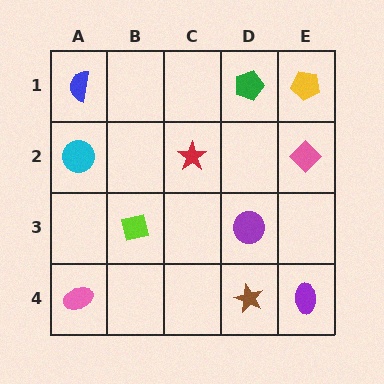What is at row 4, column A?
A pink ellipse.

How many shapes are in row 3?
2 shapes.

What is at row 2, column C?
A red star.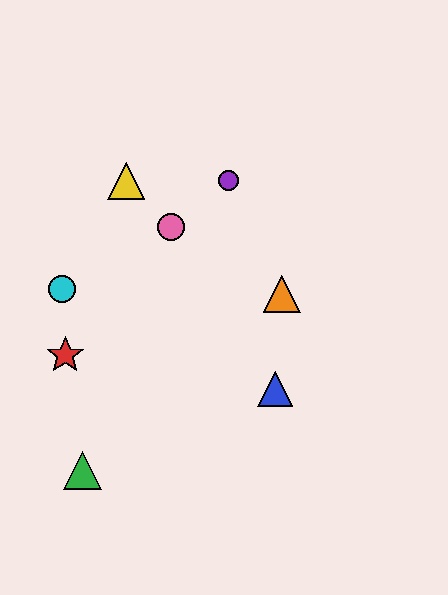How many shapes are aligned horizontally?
2 shapes (the yellow triangle, the purple circle) are aligned horizontally.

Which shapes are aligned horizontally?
The yellow triangle, the purple circle are aligned horizontally.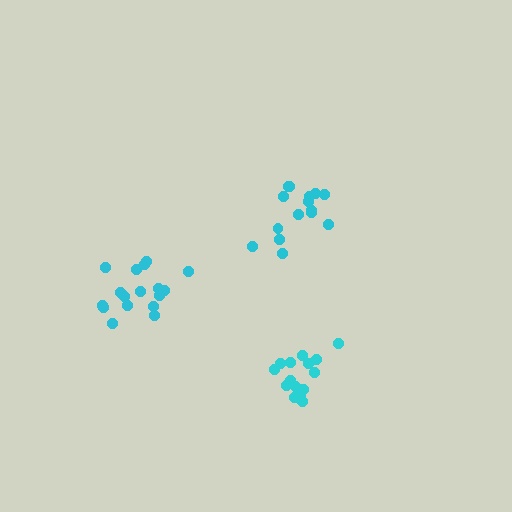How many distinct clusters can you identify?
There are 3 distinct clusters.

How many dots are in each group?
Group 1: 15 dots, Group 2: 17 dots, Group 3: 15 dots (47 total).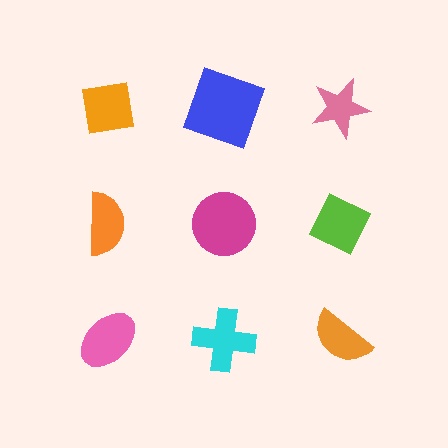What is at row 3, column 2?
A cyan cross.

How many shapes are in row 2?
3 shapes.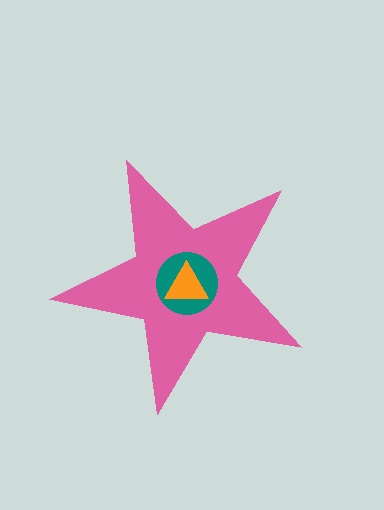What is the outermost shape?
The pink star.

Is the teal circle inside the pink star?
Yes.